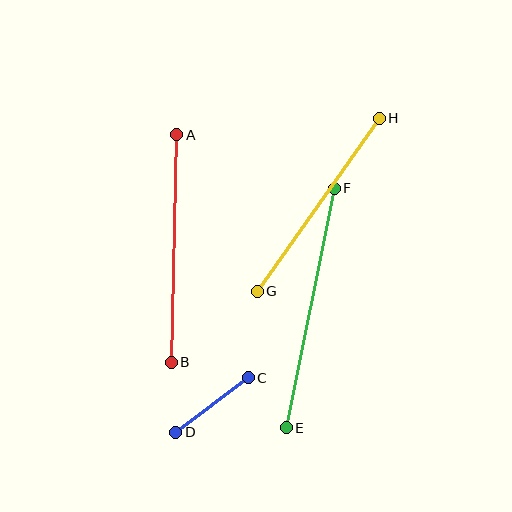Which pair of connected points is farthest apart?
Points E and F are farthest apart.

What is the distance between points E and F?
The distance is approximately 244 pixels.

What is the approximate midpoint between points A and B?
The midpoint is at approximately (174, 249) pixels.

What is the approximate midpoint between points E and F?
The midpoint is at approximately (310, 308) pixels.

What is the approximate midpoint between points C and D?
The midpoint is at approximately (212, 405) pixels.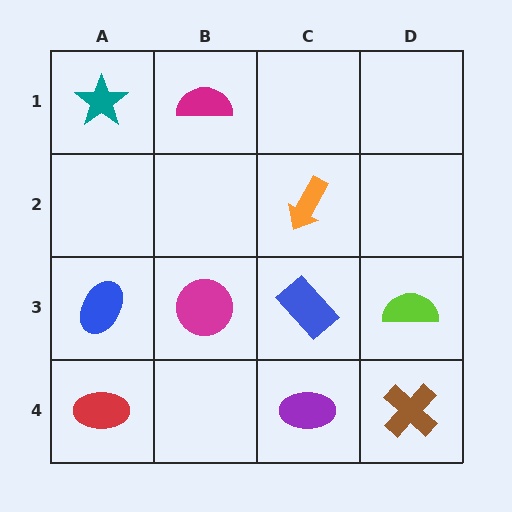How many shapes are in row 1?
2 shapes.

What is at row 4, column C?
A purple ellipse.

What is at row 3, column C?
A blue rectangle.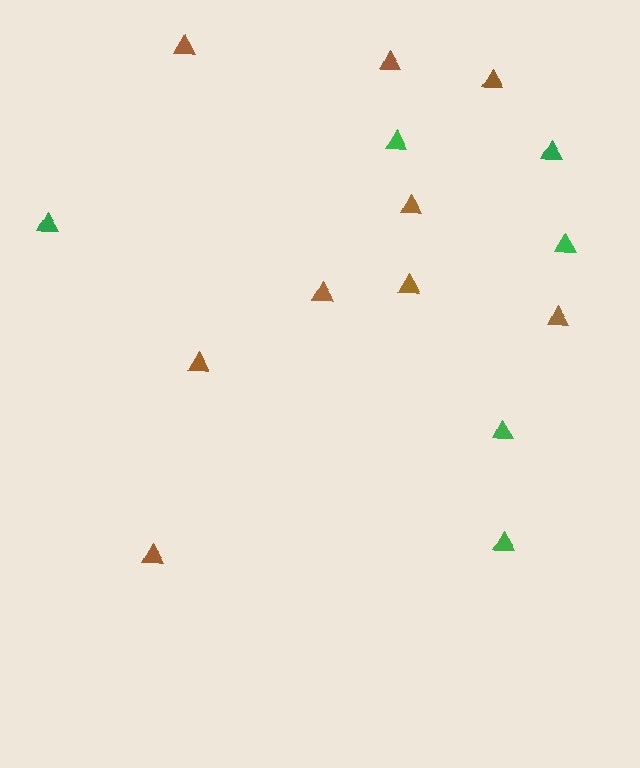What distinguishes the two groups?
There are 2 groups: one group of green triangles (6) and one group of brown triangles (9).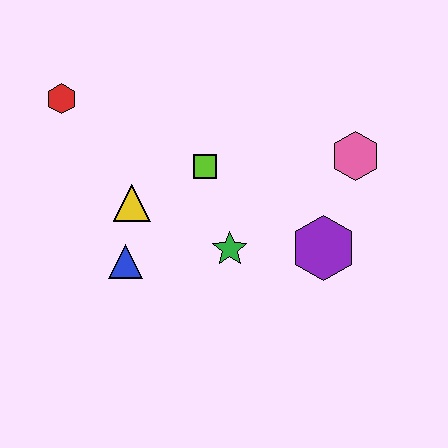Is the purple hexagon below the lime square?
Yes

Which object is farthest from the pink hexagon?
The red hexagon is farthest from the pink hexagon.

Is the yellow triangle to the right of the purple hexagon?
No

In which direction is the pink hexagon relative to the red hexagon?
The pink hexagon is to the right of the red hexagon.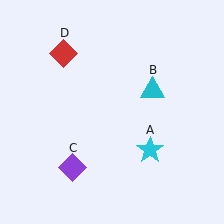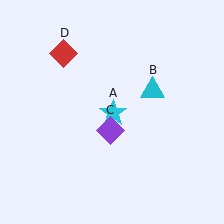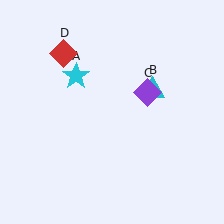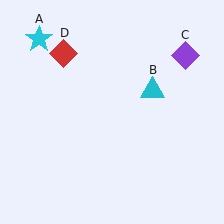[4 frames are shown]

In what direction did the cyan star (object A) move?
The cyan star (object A) moved up and to the left.